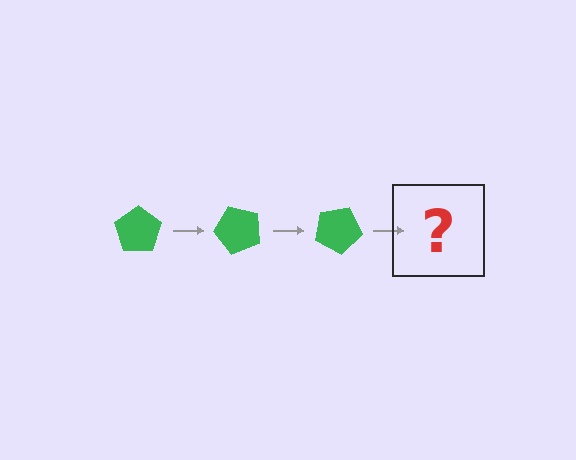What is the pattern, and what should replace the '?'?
The pattern is that the pentagon rotates 50 degrees each step. The '?' should be a green pentagon rotated 150 degrees.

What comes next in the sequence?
The next element should be a green pentagon rotated 150 degrees.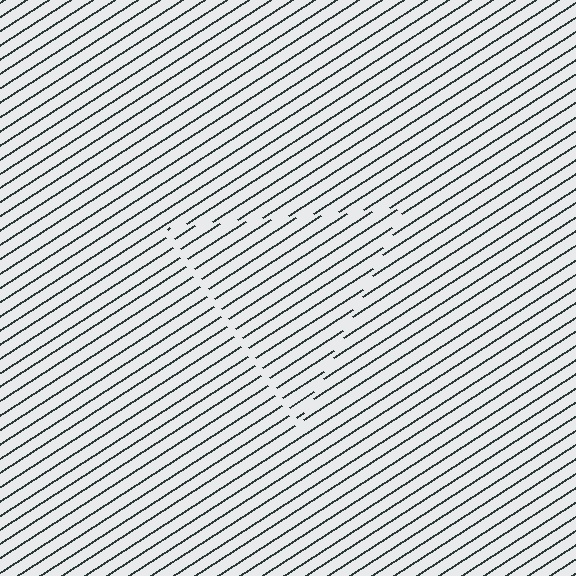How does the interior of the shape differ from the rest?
The interior of the shape contains the same grating, shifted by half a period — the contour is defined by the phase discontinuity where line-ends from the inner and outer gratings abut.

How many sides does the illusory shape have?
3 sides — the line-ends trace a triangle.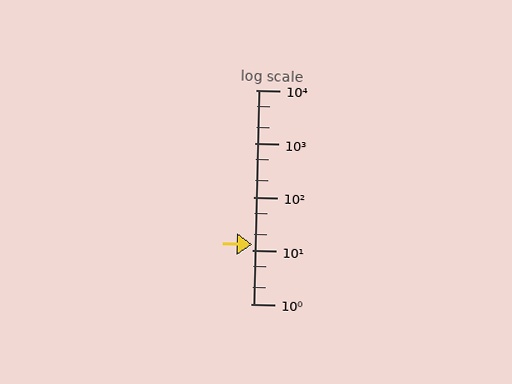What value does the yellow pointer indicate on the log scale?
The pointer indicates approximately 13.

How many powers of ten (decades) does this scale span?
The scale spans 4 decades, from 1 to 10000.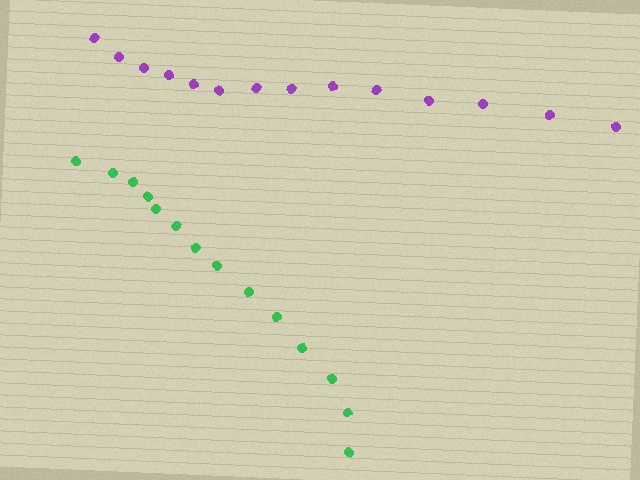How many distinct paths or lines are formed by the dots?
There are 2 distinct paths.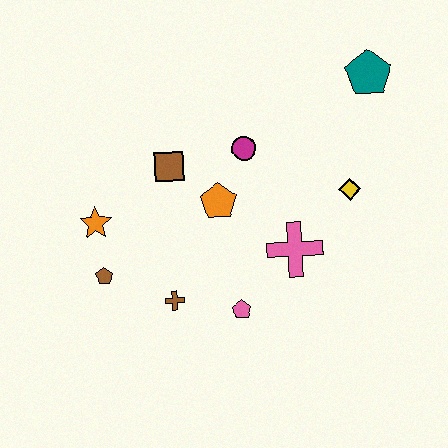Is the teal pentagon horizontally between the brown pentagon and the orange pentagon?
No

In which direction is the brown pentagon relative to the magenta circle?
The brown pentagon is to the left of the magenta circle.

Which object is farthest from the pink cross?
The orange star is farthest from the pink cross.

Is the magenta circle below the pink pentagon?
No